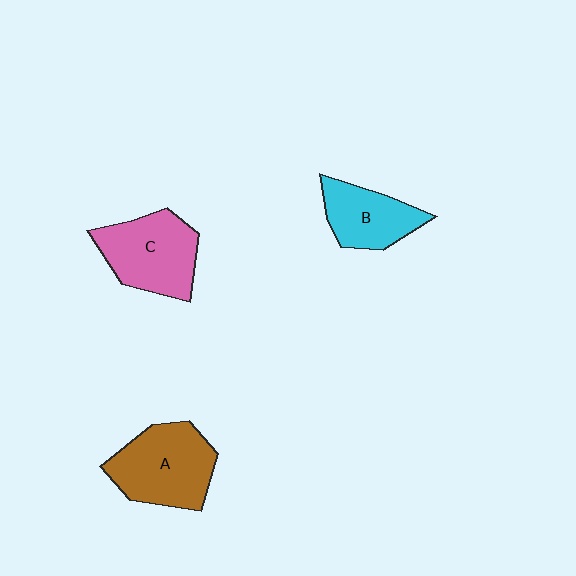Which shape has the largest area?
Shape A (brown).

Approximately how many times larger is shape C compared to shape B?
Approximately 1.3 times.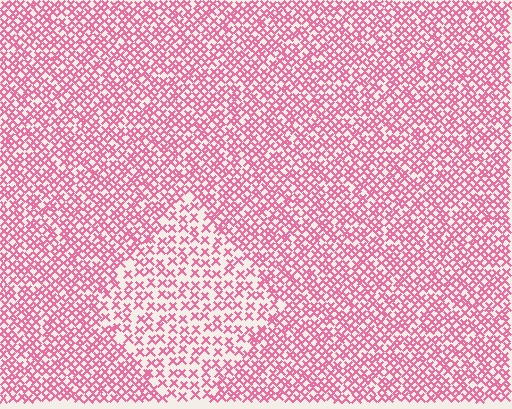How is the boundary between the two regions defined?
The boundary is defined by a change in element density (approximately 1.8x ratio). All elements are the same color, size, and shape.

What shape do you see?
I see a diamond.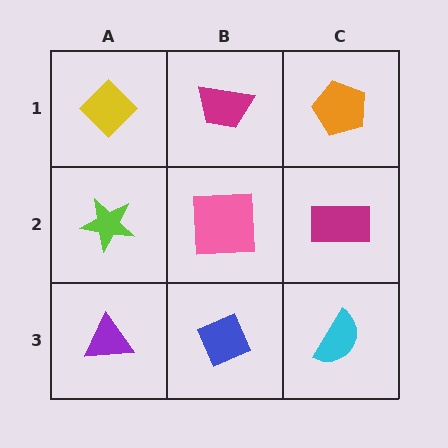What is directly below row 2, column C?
A cyan semicircle.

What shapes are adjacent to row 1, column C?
A magenta rectangle (row 2, column C), a magenta trapezoid (row 1, column B).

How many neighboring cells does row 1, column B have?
3.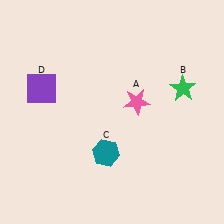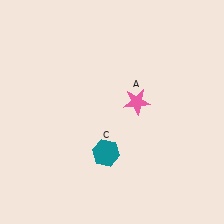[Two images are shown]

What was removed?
The green star (B), the purple square (D) were removed in Image 2.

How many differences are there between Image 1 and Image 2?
There are 2 differences between the two images.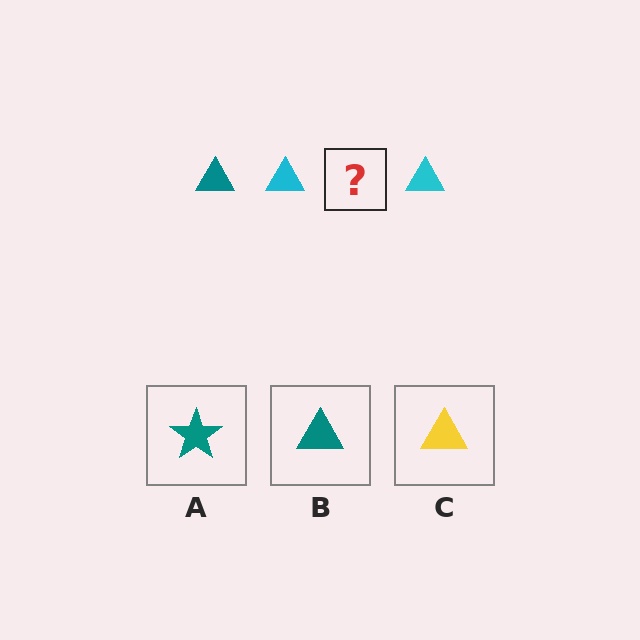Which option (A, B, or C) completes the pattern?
B.